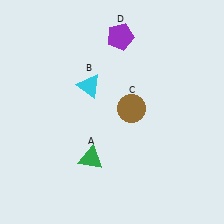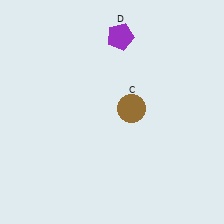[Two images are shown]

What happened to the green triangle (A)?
The green triangle (A) was removed in Image 2. It was in the bottom-left area of Image 1.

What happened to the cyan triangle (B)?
The cyan triangle (B) was removed in Image 2. It was in the top-left area of Image 1.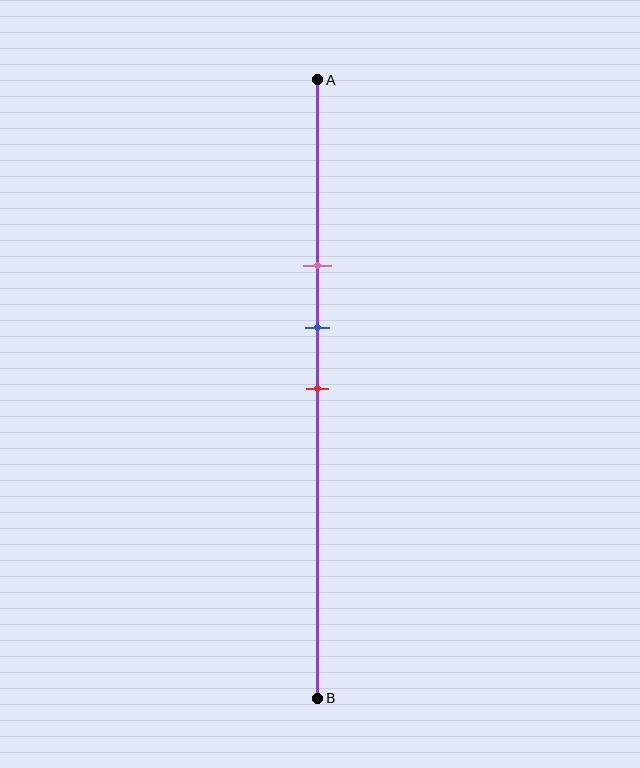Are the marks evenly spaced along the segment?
Yes, the marks are approximately evenly spaced.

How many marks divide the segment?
There are 3 marks dividing the segment.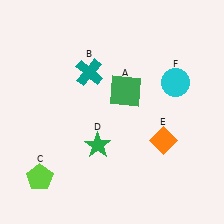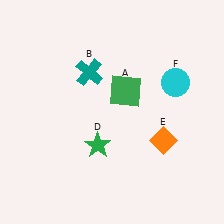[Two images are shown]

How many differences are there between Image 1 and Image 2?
There is 1 difference between the two images.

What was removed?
The lime pentagon (C) was removed in Image 2.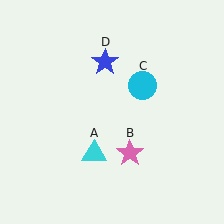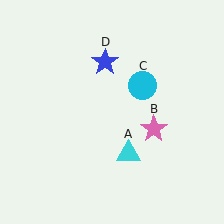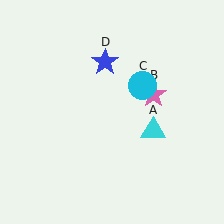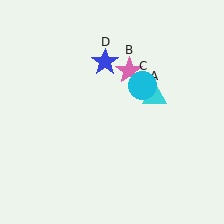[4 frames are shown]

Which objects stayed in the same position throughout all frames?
Cyan circle (object C) and blue star (object D) remained stationary.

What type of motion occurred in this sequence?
The cyan triangle (object A), pink star (object B) rotated counterclockwise around the center of the scene.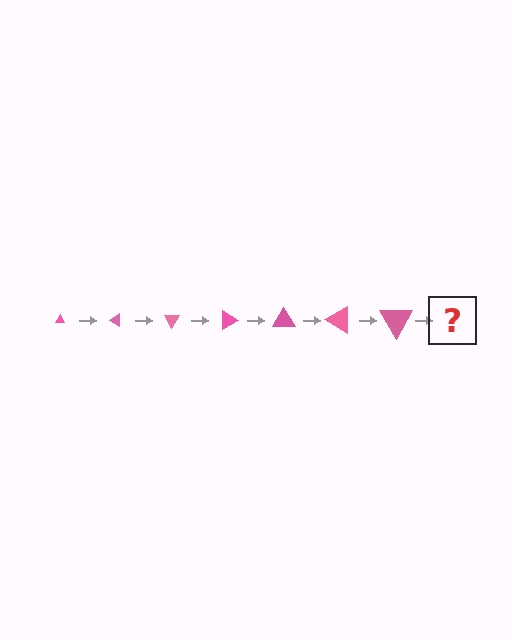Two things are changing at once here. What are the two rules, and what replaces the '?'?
The two rules are that the triangle grows larger each step and it rotates 30 degrees each step. The '?' should be a triangle, larger than the previous one and rotated 210 degrees from the start.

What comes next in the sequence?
The next element should be a triangle, larger than the previous one and rotated 210 degrees from the start.